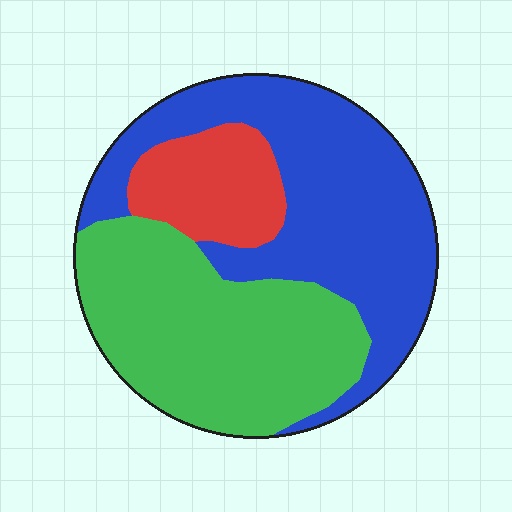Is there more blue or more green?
Blue.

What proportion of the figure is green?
Green covers about 40% of the figure.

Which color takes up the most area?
Blue, at roughly 45%.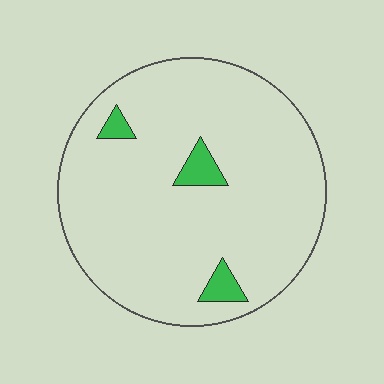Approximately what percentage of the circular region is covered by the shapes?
Approximately 5%.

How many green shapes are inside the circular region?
3.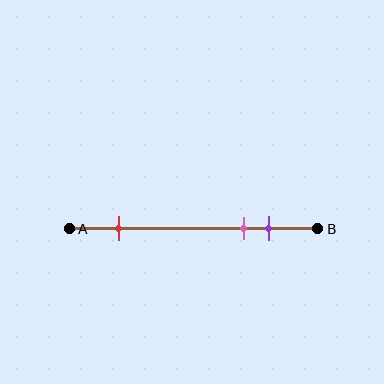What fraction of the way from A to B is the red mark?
The red mark is approximately 20% (0.2) of the way from A to B.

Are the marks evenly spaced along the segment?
No, the marks are not evenly spaced.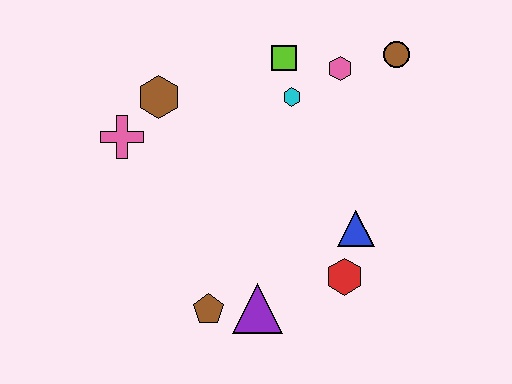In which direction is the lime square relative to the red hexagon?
The lime square is above the red hexagon.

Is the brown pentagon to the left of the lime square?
Yes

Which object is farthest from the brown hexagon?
The red hexagon is farthest from the brown hexagon.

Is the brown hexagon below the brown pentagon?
No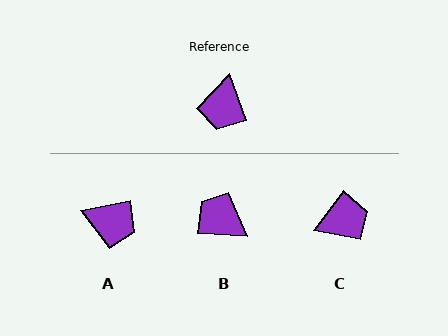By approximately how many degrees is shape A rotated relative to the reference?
Approximately 80 degrees counter-clockwise.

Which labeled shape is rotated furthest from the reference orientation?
C, about 122 degrees away.